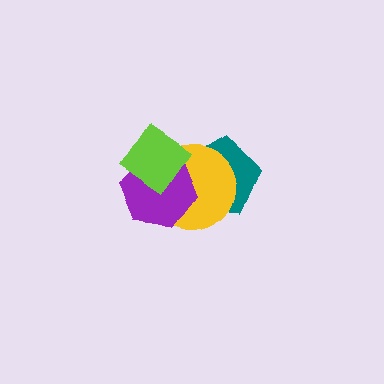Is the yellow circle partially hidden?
Yes, it is partially covered by another shape.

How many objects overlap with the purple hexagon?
3 objects overlap with the purple hexagon.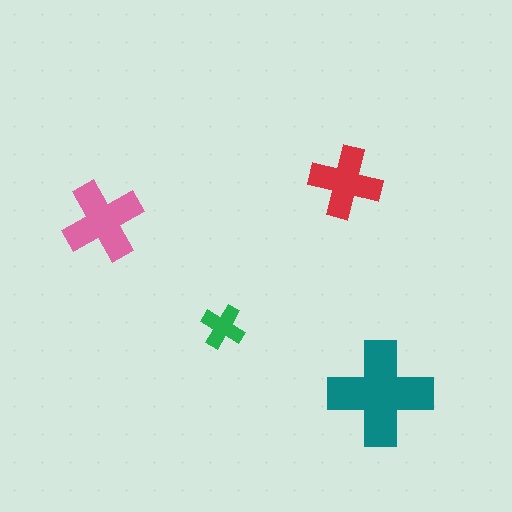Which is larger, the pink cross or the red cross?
The pink one.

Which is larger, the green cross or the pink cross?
The pink one.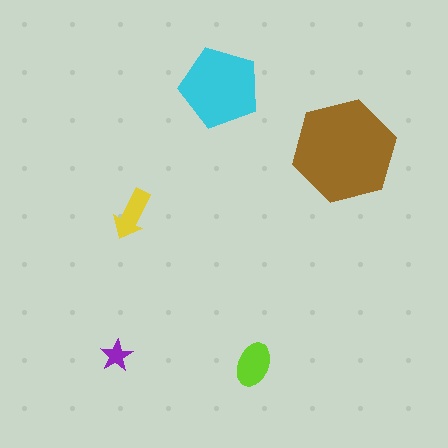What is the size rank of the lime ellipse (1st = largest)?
3rd.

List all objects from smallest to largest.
The purple star, the yellow arrow, the lime ellipse, the cyan pentagon, the brown hexagon.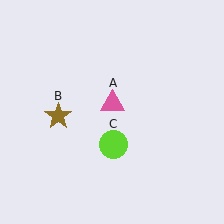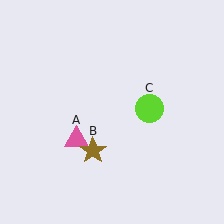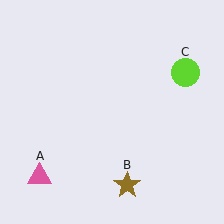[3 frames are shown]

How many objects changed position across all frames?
3 objects changed position: pink triangle (object A), brown star (object B), lime circle (object C).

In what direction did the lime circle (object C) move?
The lime circle (object C) moved up and to the right.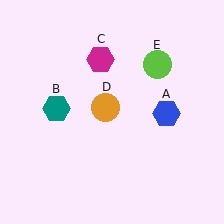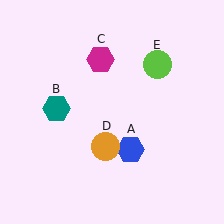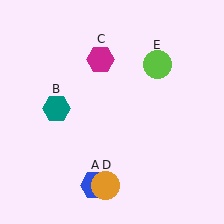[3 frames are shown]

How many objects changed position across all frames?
2 objects changed position: blue hexagon (object A), orange circle (object D).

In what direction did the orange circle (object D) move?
The orange circle (object D) moved down.